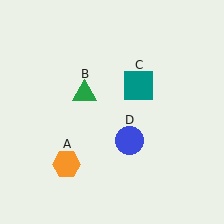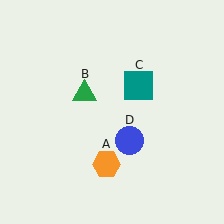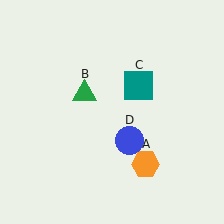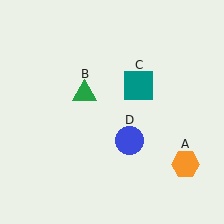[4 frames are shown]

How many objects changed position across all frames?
1 object changed position: orange hexagon (object A).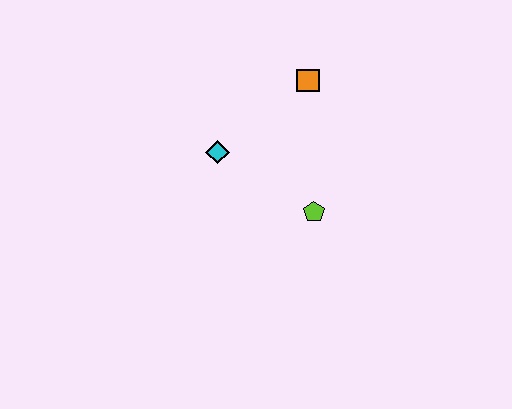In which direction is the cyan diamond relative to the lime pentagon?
The cyan diamond is to the left of the lime pentagon.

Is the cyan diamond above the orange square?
No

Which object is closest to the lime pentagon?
The cyan diamond is closest to the lime pentagon.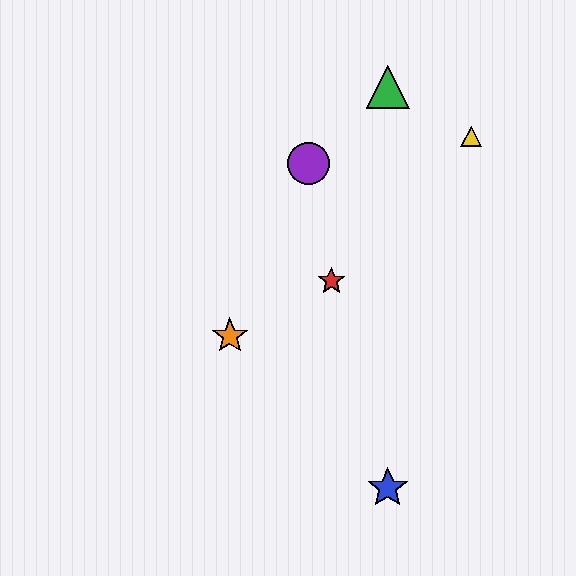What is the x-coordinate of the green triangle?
The green triangle is at x≈388.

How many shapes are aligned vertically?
2 shapes (the blue star, the green triangle) are aligned vertically.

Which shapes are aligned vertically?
The blue star, the green triangle are aligned vertically.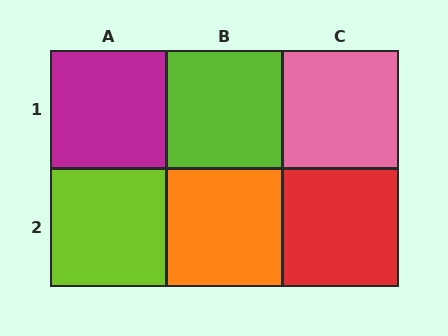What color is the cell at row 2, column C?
Red.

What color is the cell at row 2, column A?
Lime.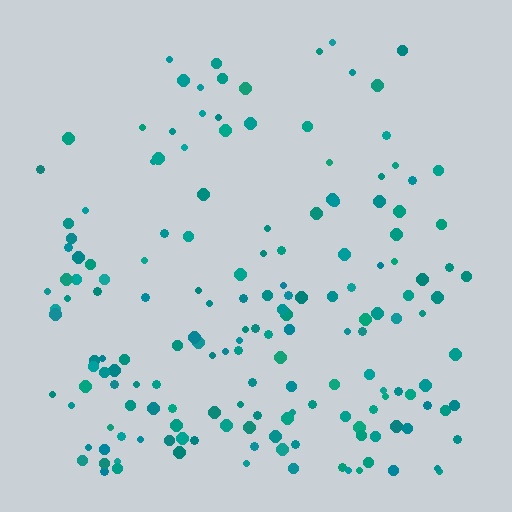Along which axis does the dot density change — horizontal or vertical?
Vertical.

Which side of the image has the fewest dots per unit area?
The top.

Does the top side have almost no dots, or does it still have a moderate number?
Still a moderate number, just noticeably fewer than the bottom.